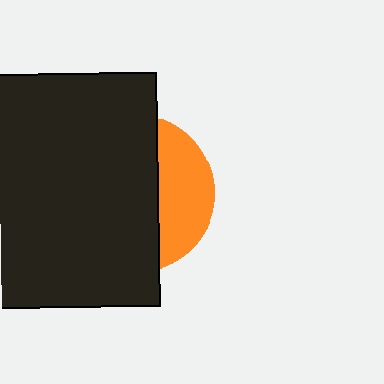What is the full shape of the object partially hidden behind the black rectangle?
The partially hidden object is an orange circle.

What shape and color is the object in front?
The object in front is a black rectangle.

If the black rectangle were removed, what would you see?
You would see the complete orange circle.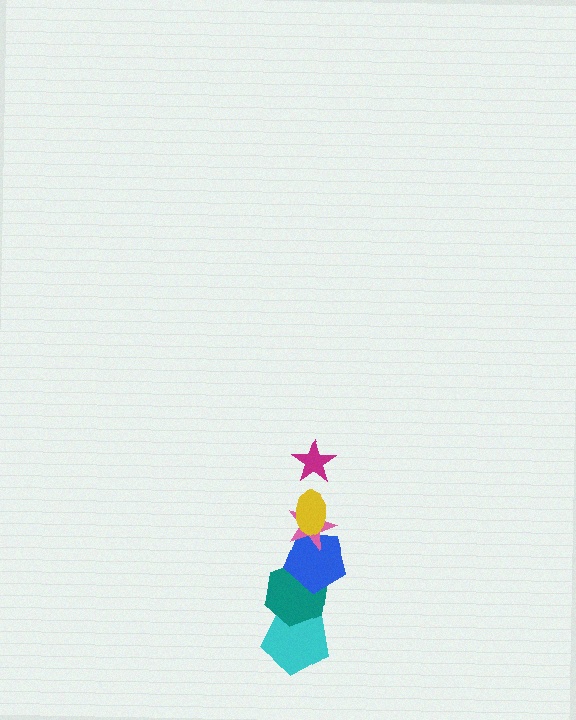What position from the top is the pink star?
The pink star is 3rd from the top.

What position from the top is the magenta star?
The magenta star is 1st from the top.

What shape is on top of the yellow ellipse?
The magenta star is on top of the yellow ellipse.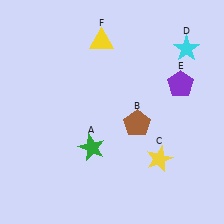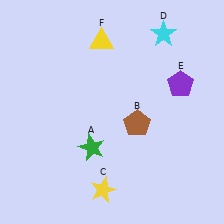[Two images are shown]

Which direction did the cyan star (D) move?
The cyan star (D) moved left.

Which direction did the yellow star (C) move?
The yellow star (C) moved left.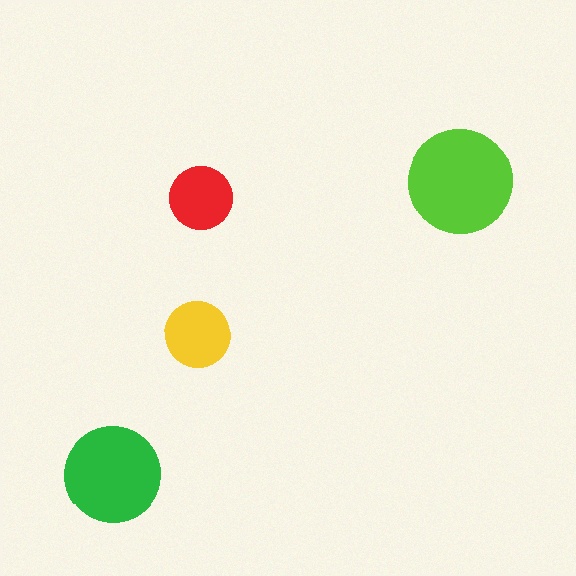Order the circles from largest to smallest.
the lime one, the green one, the yellow one, the red one.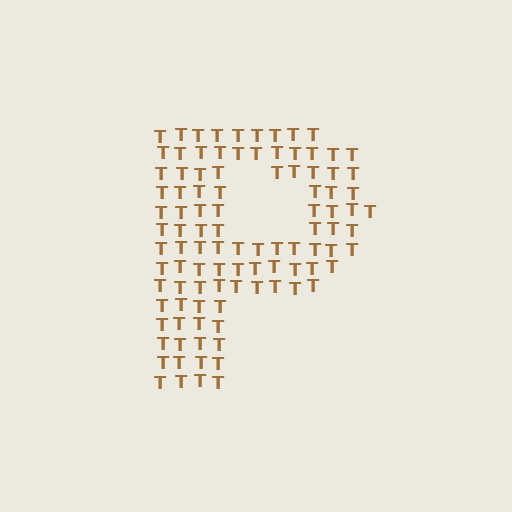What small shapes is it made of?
It is made of small letter T's.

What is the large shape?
The large shape is the letter P.